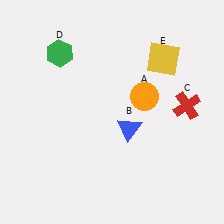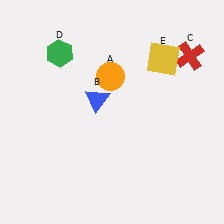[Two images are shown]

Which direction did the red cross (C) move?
The red cross (C) moved up.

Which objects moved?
The objects that moved are: the orange circle (A), the blue triangle (B), the red cross (C).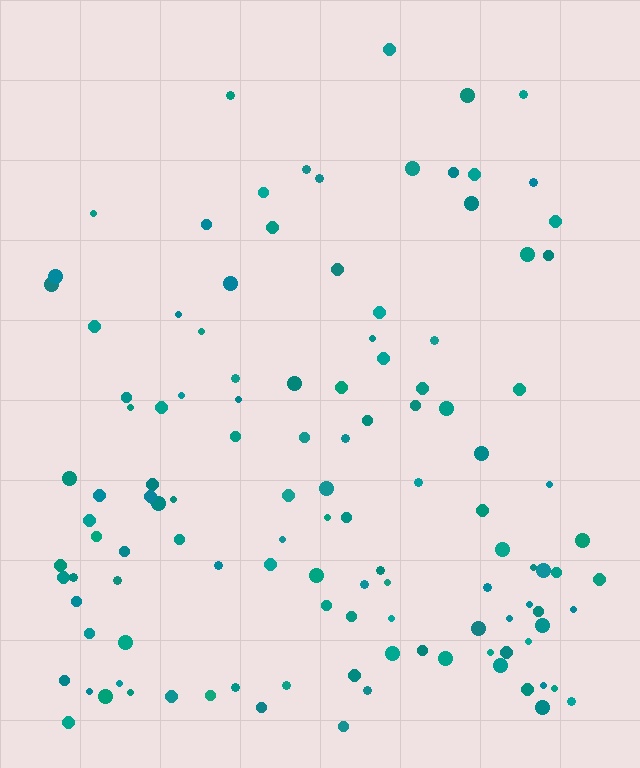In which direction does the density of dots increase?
From top to bottom, with the bottom side densest.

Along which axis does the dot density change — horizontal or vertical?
Vertical.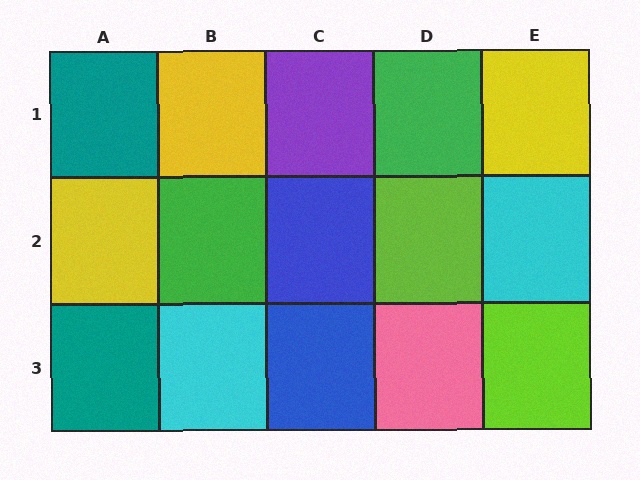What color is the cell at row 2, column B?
Green.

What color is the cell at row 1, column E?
Yellow.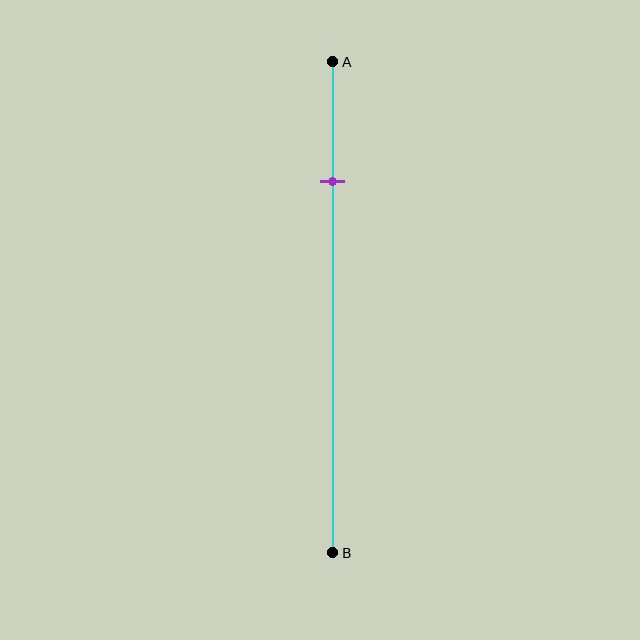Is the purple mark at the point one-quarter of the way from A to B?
Yes, the mark is approximately at the one-quarter point.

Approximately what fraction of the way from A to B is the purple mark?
The purple mark is approximately 25% of the way from A to B.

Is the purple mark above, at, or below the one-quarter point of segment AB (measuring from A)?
The purple mark is approximately at the one-quarter point of segment AB.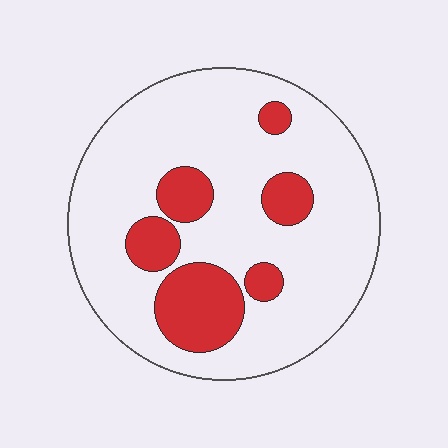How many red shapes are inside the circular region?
6.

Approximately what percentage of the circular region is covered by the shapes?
Approximately 20%.